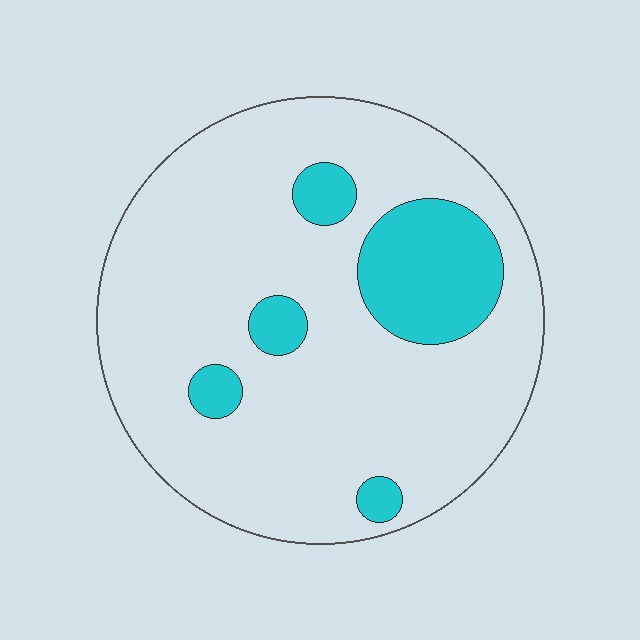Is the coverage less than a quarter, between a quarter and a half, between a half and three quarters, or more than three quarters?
Less than a quarter.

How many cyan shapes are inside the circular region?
5.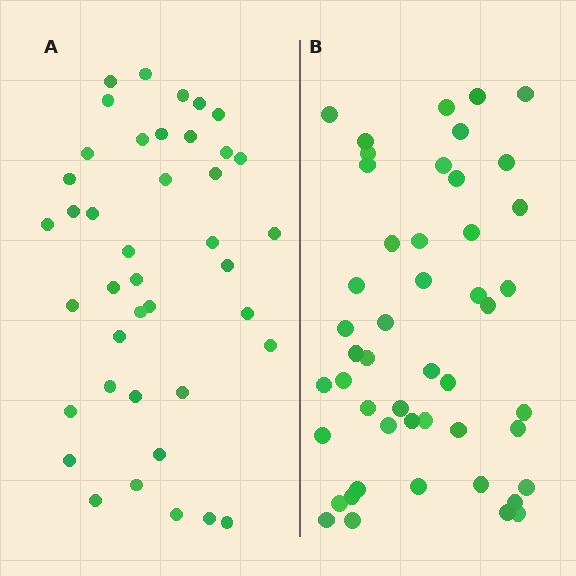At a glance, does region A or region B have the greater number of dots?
Region B (the right region) has more dots.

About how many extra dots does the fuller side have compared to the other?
Region B has roughly 8 or so more dots than region A.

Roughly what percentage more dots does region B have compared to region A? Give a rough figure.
About 15% more.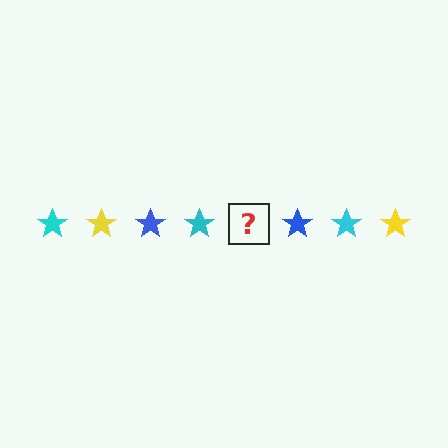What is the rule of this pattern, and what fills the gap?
The rule is that the pattern cycles through cyan, yellow, blue stars. The gap should be filled with a yellow star.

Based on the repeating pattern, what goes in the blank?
The blank should be a yellow star.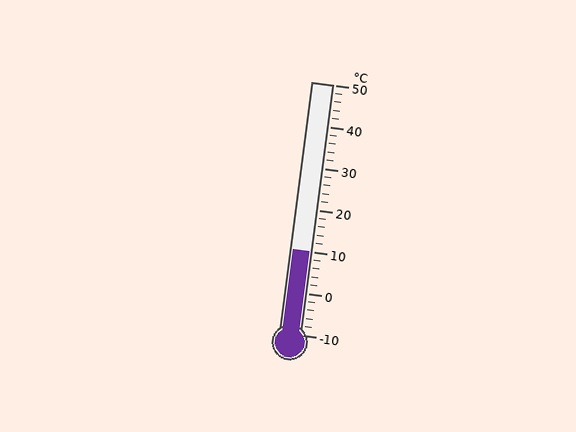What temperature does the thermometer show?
The thermometer shows approximately 10°C.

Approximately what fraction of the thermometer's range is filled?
The thermometer is filled to approximately 35% of its range.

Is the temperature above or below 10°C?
The temperature is at 10°C.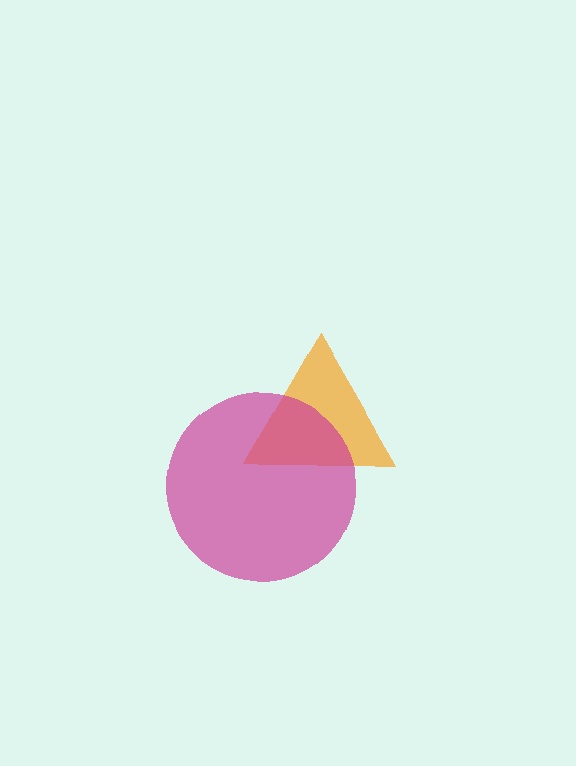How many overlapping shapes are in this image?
There are 2 overlapping shapes in the image.